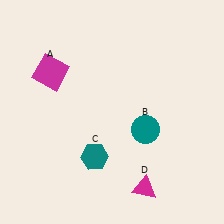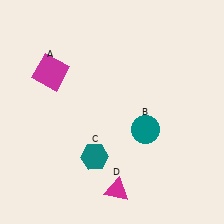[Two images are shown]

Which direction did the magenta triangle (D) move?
The magenta triangle (D) moved left.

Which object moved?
The magenta triangle (D) moved left.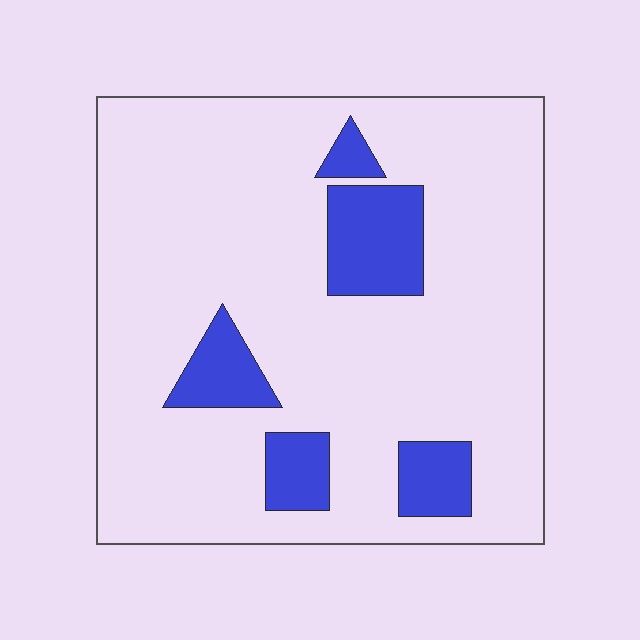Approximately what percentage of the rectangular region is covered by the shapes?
Approximately 15%.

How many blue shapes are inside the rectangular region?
5.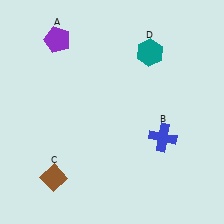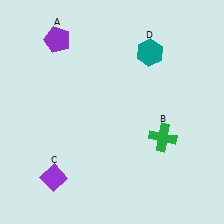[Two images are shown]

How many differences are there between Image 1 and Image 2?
There are 2 differences between the two images.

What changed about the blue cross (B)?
In Image 1, B is blue. In Image 2, it changed to green.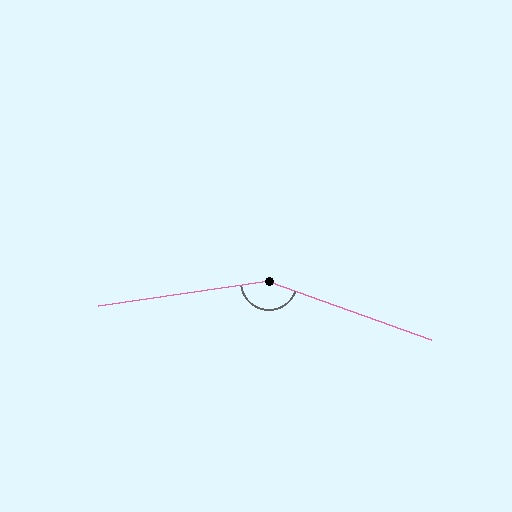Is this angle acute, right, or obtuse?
It is obtuse.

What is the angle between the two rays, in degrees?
Approximately 152 degrees.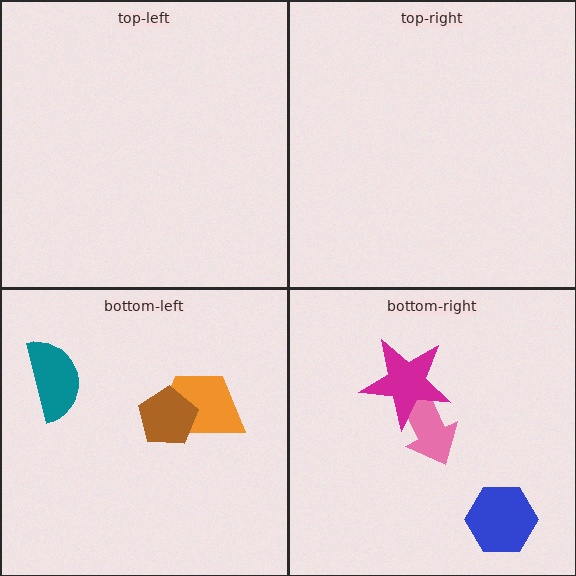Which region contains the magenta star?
The bottom-right region.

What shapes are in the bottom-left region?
The teal semicircle, the orange trapezoid, the brown pentagon.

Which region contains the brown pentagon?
The bottom-left region.